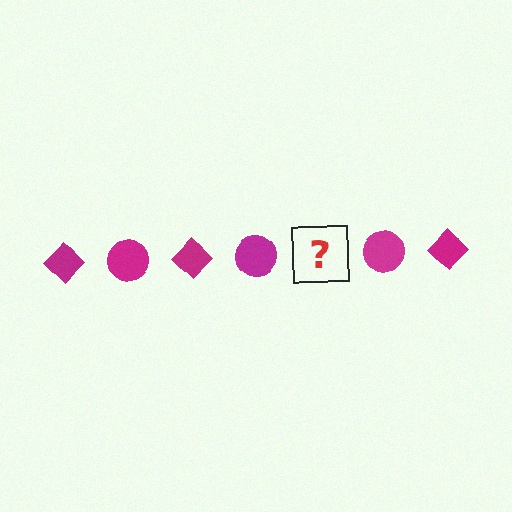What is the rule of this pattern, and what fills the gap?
The rule is that the pattern cycles through diamond, circle shapes in magenta. The gap should be filled with a magenta diamond.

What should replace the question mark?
The question mark should be replaced with a magenta diamond.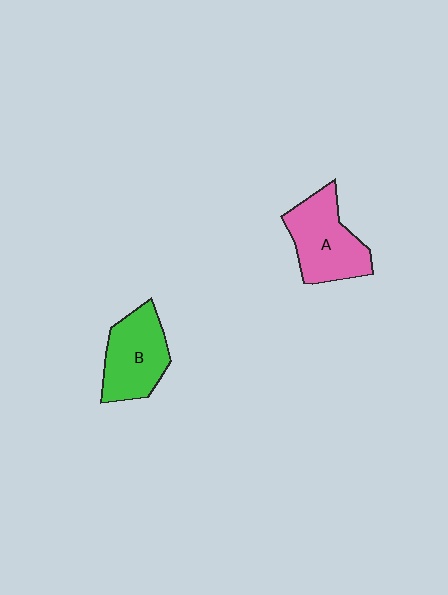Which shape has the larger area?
Shape A (pink).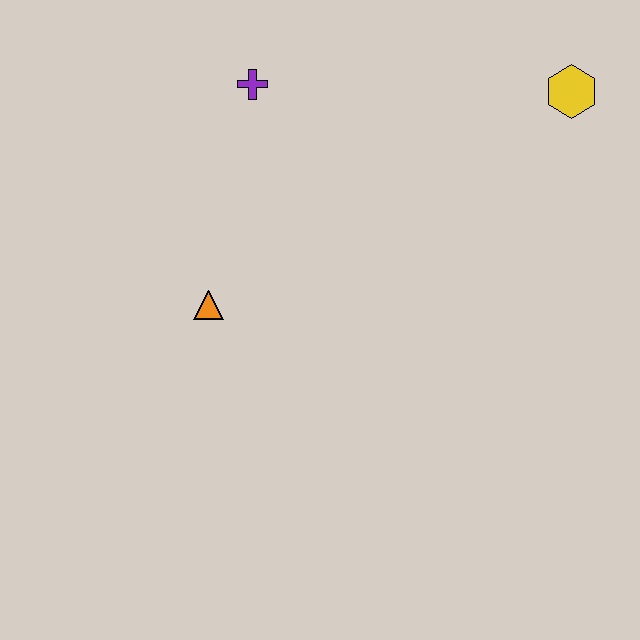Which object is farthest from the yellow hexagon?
The orange triangle is farthest from the yellow hexagon.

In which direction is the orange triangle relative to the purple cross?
The orange triangle is below the purple cross.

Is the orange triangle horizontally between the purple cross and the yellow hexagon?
No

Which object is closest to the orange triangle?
The purple cross is closest to the orange triangle.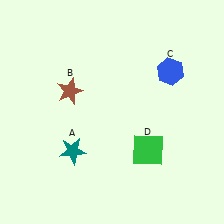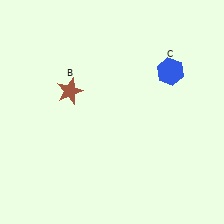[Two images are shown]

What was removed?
The green square (D), the teal star (A) were removed in Image 2.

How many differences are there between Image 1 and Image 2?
There are 2 differences between the two images.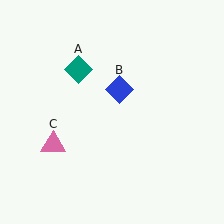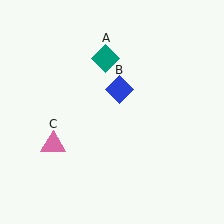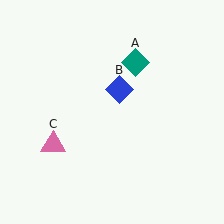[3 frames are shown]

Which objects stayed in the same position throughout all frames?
Blue diamond (object B) and pink triangle (object C) remained stationary.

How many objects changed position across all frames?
1 object changed position: teal diamond (object A).